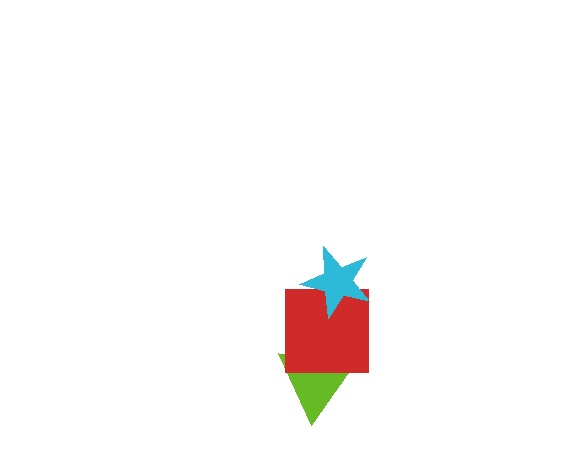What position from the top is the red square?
The red square is 2nd from the top.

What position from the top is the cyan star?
The cyan star is 1st from the top.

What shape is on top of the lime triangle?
The red square is on top of the lime triangle.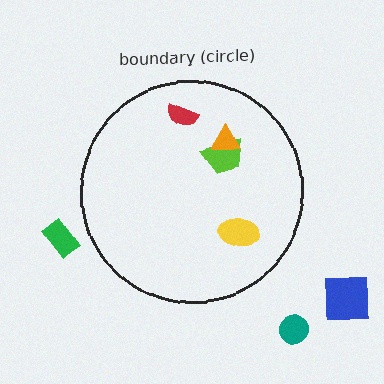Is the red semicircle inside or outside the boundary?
Inside.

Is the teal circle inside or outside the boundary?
Outside.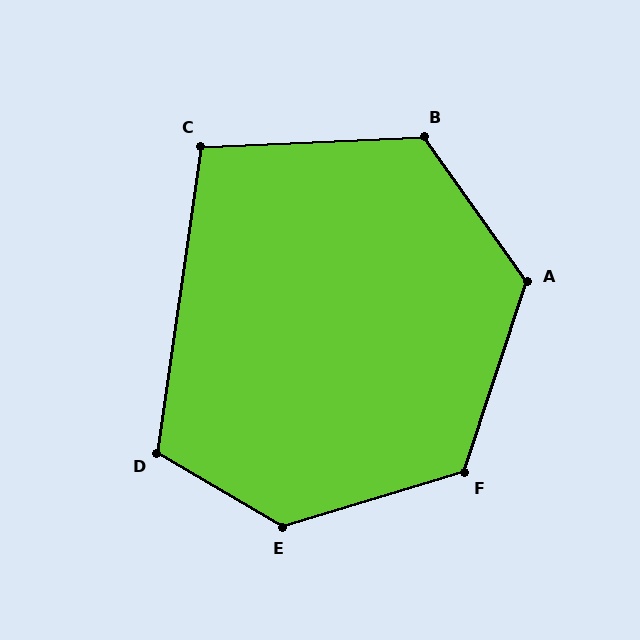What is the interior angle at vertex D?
Approximately 112 degrees (obtuse).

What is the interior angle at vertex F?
Approximately 125 degrees (obtuse).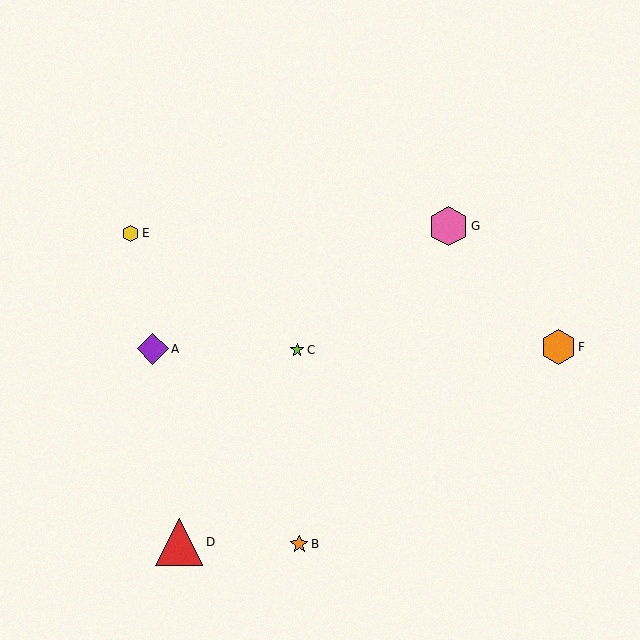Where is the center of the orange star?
The center of the orange star is at (299, 544).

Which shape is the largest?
The red triangle (labeled D) is the largest.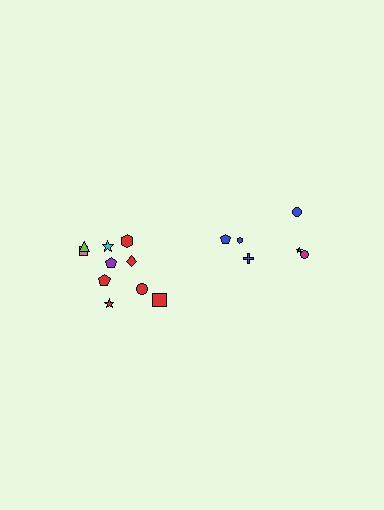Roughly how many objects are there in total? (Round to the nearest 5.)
Roughly 15 objects in total.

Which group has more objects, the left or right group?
The left group.